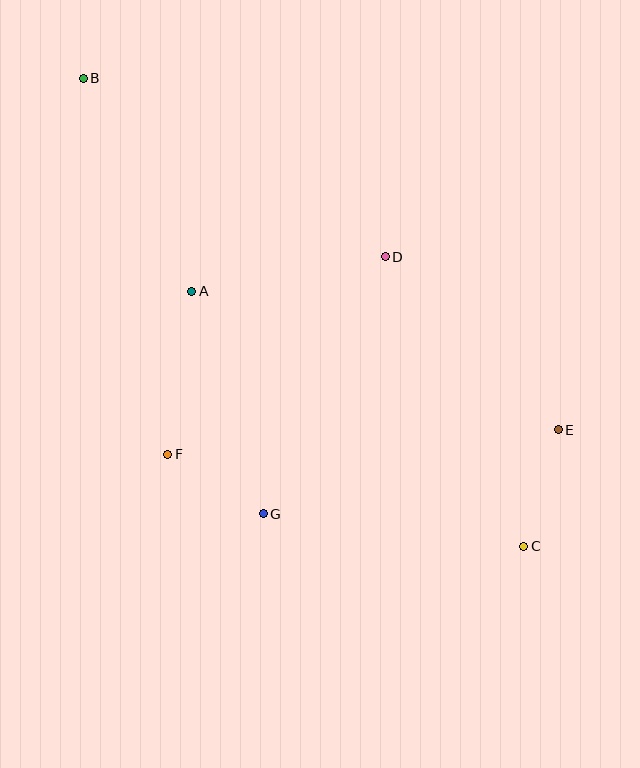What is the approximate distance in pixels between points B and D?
The distance between B and D is approximately 351 pixels.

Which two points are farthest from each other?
Points B and C are farthest from each other.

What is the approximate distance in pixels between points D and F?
The distance between D and F is approximately 294 pixels.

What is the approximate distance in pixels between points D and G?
The distance between D and G is approximately 284 pixels.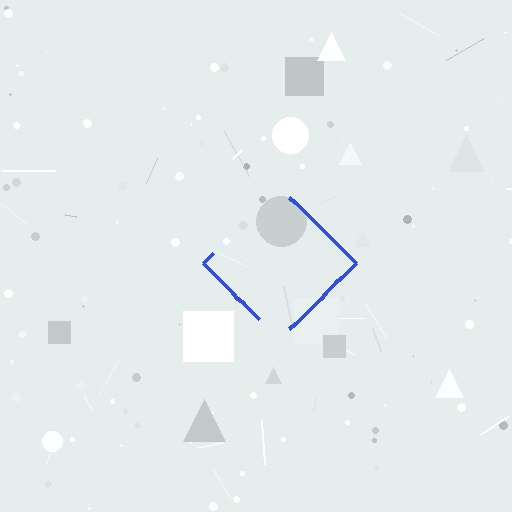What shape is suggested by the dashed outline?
The dashed outline suggests a diamond.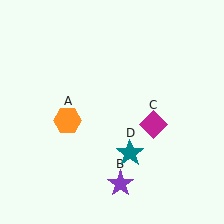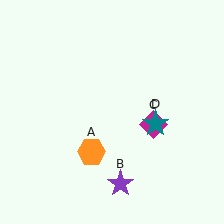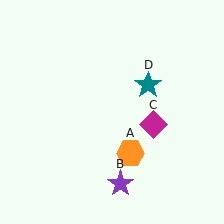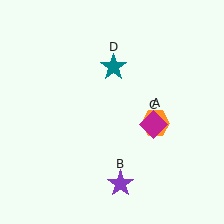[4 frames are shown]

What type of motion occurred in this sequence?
The orange hexagon (object A), teal star (object D) rotated counterclockwise around the center of the scene.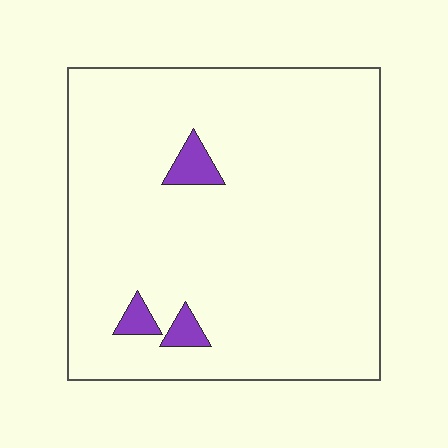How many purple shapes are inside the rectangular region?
3.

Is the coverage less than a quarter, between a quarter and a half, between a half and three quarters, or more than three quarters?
Less than a quarter.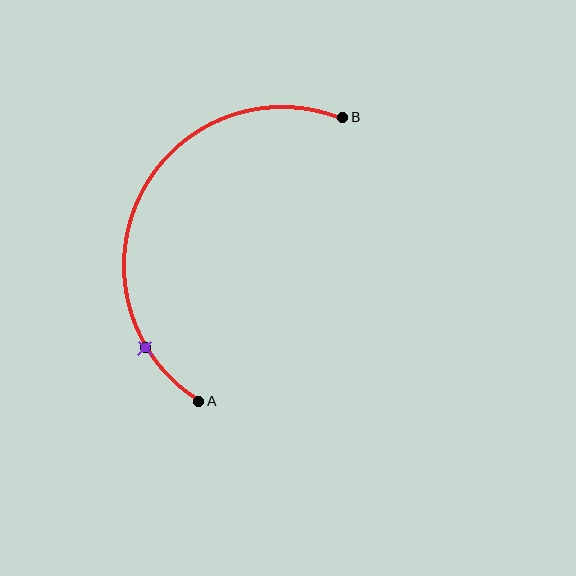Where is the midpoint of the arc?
The arc midpoint is the point on the curve farthest from the straight line joining A and B. It sits to the left of that line.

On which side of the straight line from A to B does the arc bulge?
The arc bulges to the left of the straight line connecting A and B.